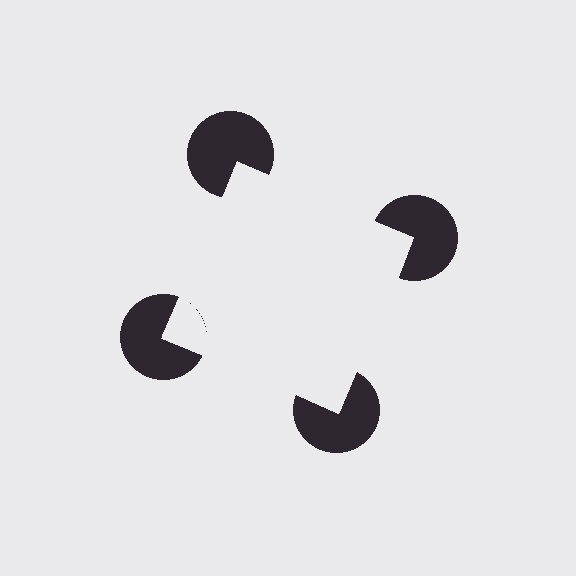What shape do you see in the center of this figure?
An illusory square — its edges are inferred from the aligned wedge cuts in the pac-man discs, not physically drawn.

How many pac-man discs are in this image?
There are 4 — one at each vertex of the illusory square.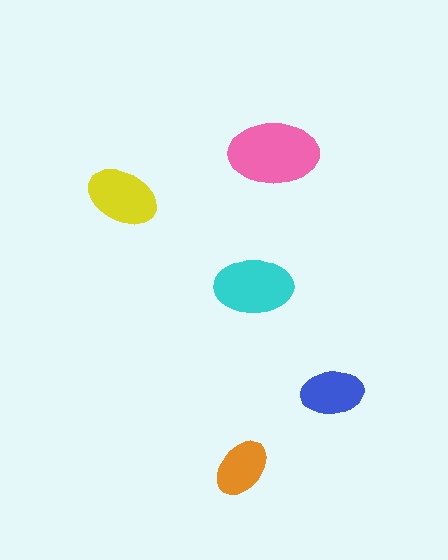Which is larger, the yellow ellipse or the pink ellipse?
The pink one.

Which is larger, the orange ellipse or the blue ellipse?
The blue one.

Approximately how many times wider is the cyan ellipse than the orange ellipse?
About 1.5 times wider.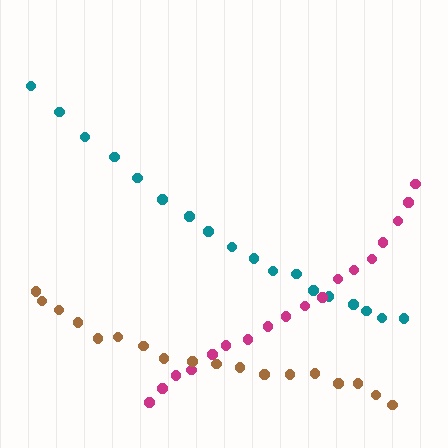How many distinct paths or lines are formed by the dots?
There are 3 distinct paths.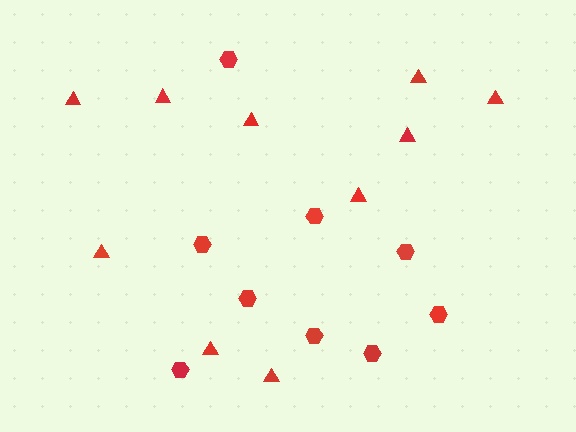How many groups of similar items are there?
There are 2 groups: one group of triangles (10) and one group of hexagons (9).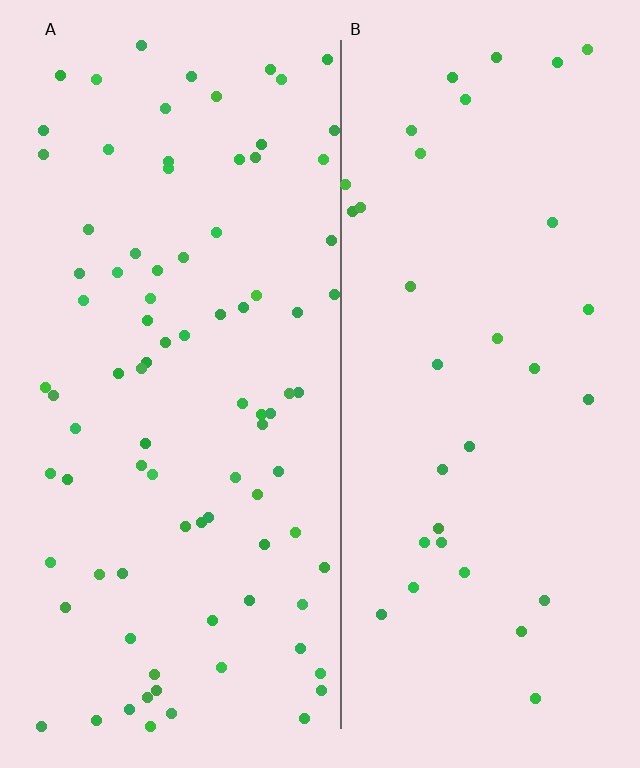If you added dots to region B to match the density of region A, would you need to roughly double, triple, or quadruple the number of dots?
Approximately triple.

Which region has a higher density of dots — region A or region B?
A (the left).